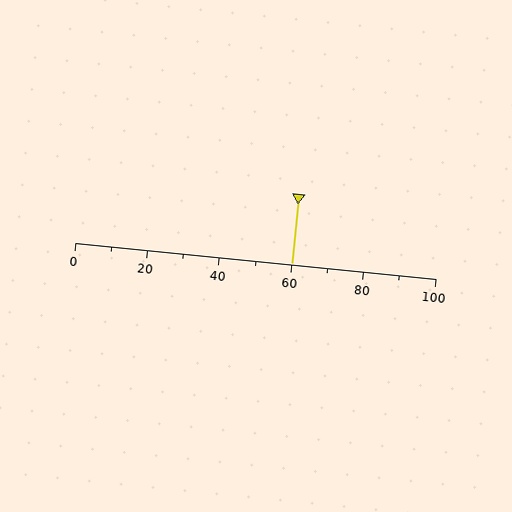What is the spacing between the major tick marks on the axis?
The major ticks are spaced 20 apart.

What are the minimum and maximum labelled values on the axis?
The axis runs from 0 to 100.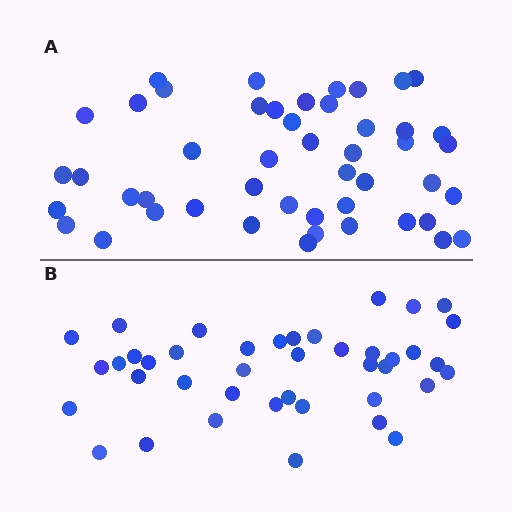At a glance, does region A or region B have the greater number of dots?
Region A (the top region) has more dots.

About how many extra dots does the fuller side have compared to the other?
Region A has roughly 8 or so more dots than region B.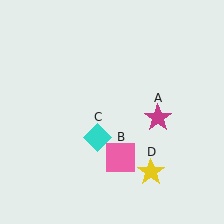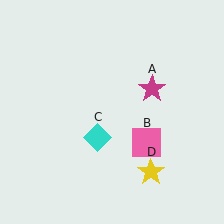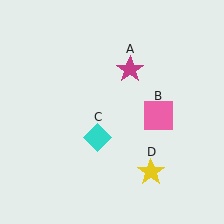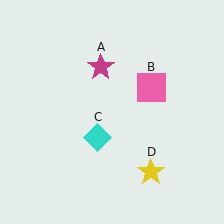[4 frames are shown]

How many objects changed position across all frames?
2 objects changed position: magenta star (object A), pink square (object B).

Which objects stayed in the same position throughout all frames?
Cyan diamond (object C) and yellow star (object D) remained stationary.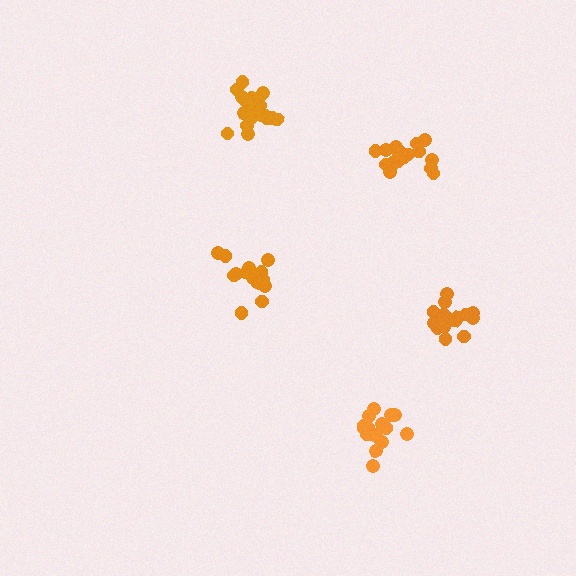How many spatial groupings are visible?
There are 5 spatial groupings.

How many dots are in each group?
Group 1: 18 dots, Group 2: 19 dots, Group 3: 18 dots, Group 4: 16 dots, Group 5: 21 dots (92 total).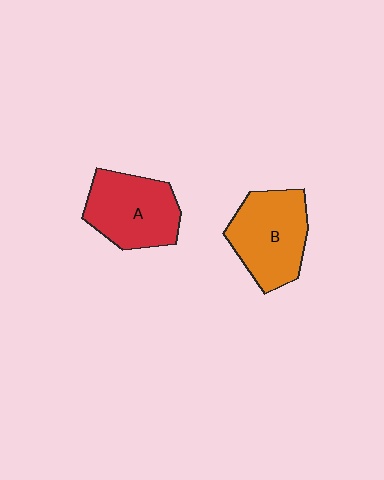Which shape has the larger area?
Shape B (orange).